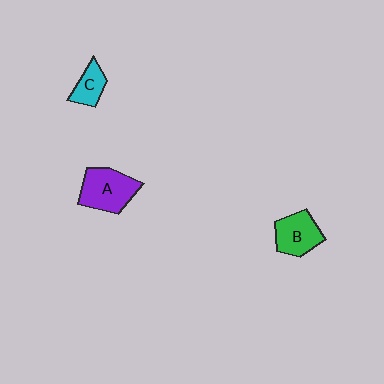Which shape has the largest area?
Shape A (purple).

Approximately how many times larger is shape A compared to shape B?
Approximately 1.3 times.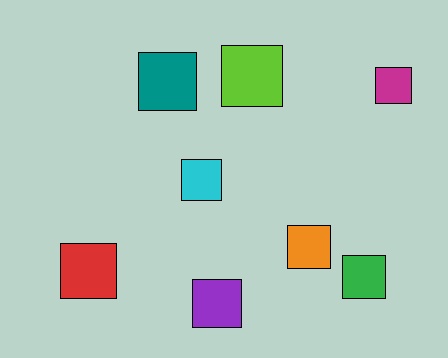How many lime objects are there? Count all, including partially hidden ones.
There is 1 lime object.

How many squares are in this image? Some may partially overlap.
There are 8 squares.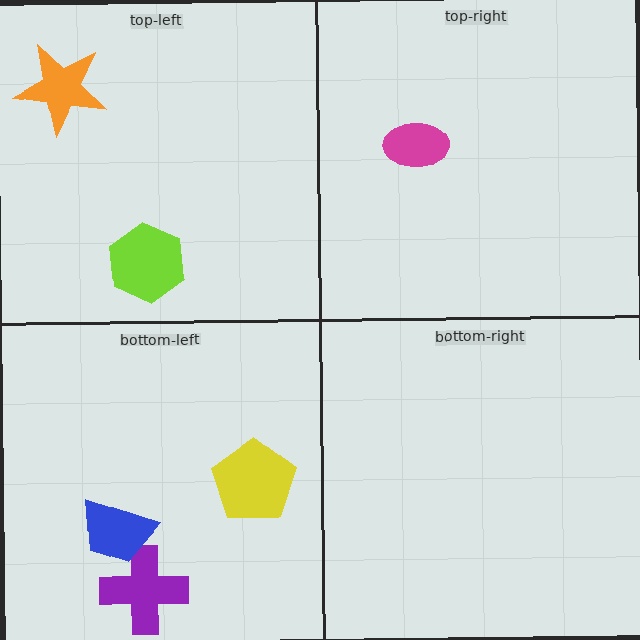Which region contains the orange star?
The top-left region.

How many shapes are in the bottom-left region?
3.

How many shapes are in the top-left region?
2.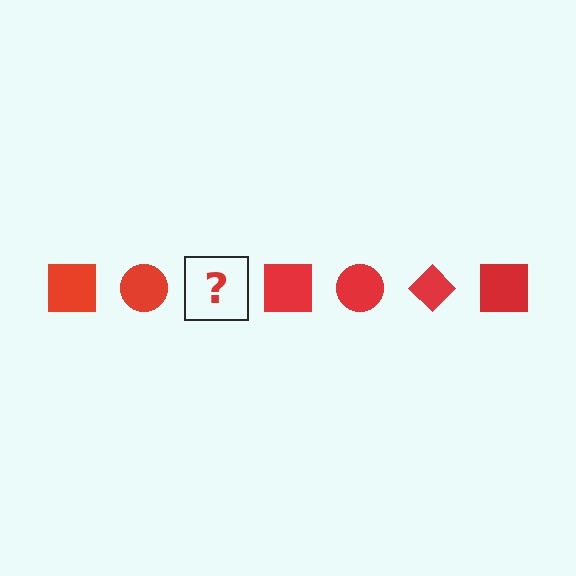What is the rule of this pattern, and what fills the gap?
The rule is that the pattern cycles through square, circle, diamond shapes in red. The gap should be filled with a red diamond.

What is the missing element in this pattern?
The missing element is a red diamond.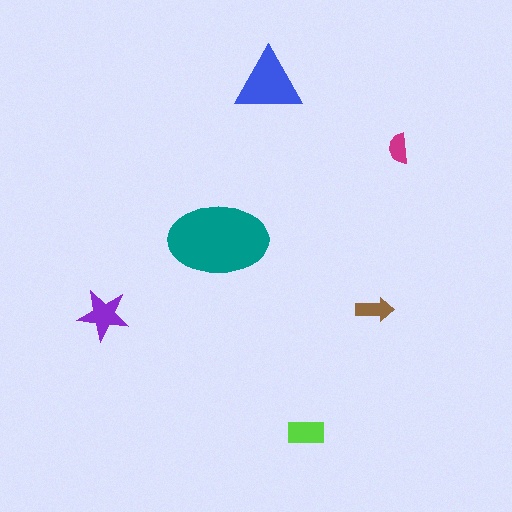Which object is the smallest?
The magenta semicircle.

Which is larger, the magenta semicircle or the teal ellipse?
The teal ellipse.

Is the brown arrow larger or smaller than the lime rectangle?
Smaller.